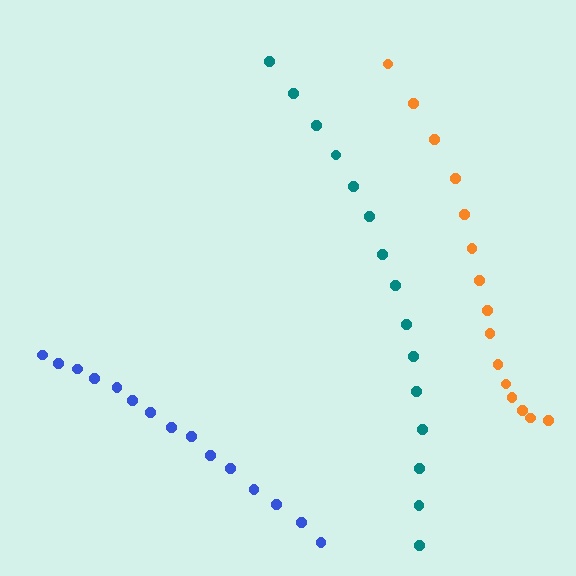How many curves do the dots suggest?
There are 3 distinct paths.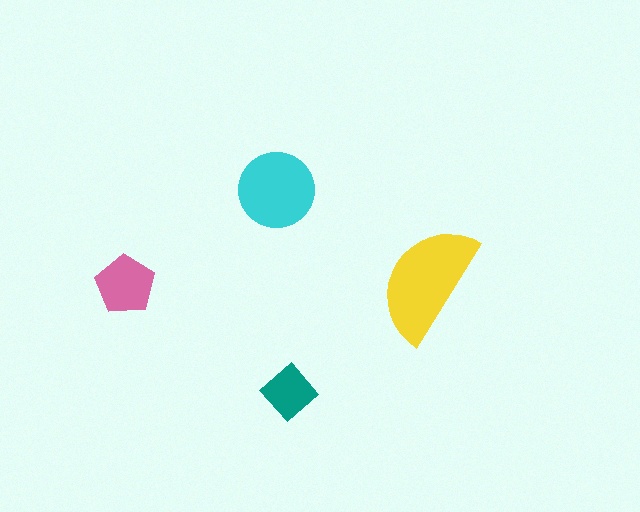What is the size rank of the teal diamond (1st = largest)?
4th.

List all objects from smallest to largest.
The teal diamond, the pink pentagon, the cyan circle, the yellow semicircle.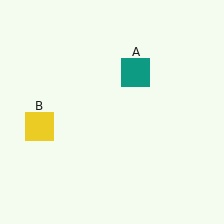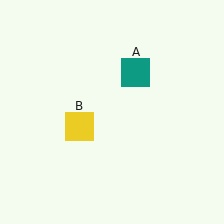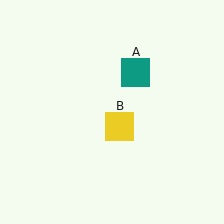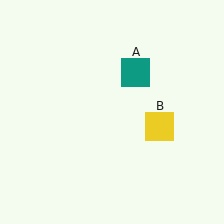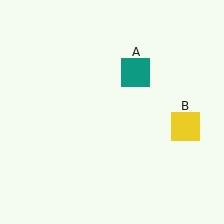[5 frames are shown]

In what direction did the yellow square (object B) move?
The yellow square (object B) moved right.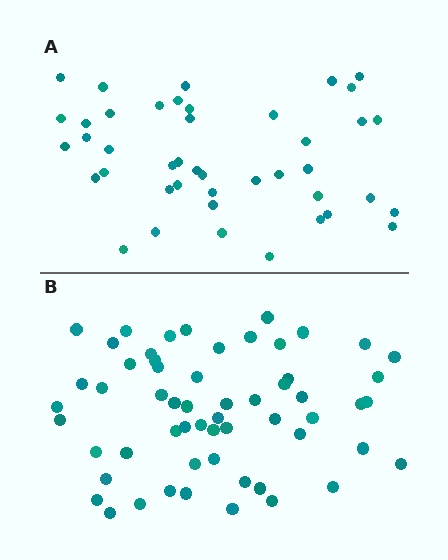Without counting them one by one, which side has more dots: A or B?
Region B (the bottom region) has more dots.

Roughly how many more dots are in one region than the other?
Region B has approximately 15 more dots than region A.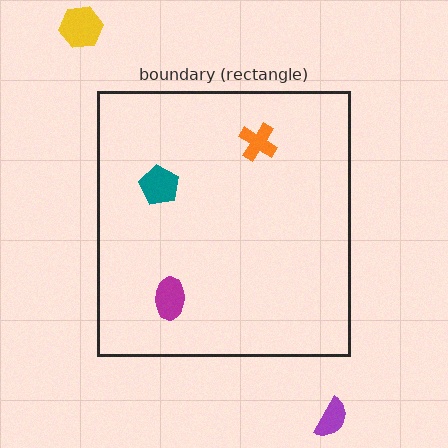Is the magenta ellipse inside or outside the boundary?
Inside.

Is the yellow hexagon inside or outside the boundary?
Outside.